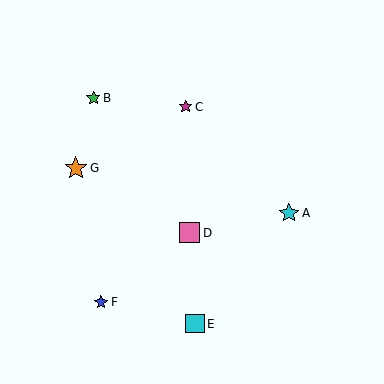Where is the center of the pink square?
The center of the pink square is at (190, 233).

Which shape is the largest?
The orange star (labeled G) is the largest.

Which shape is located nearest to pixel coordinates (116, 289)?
The blue star (labeled F) at (101, 302) is nearest to that location.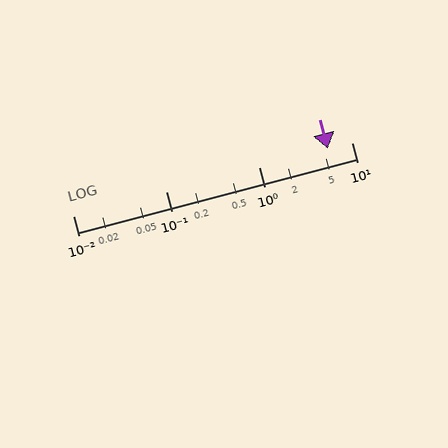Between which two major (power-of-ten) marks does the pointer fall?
The pointer is between 1 and 10.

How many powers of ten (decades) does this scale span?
The scale spans 3 decades, from 0.01 to 10.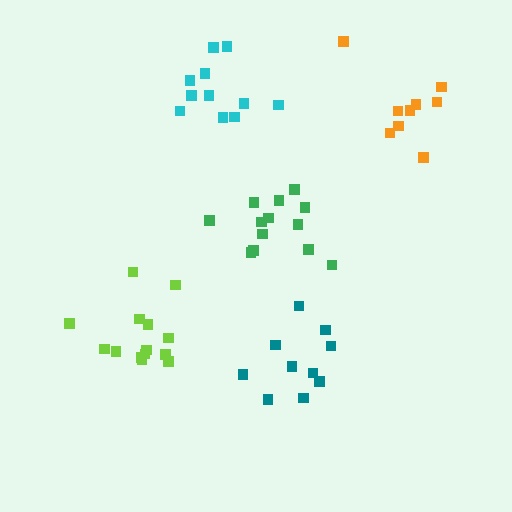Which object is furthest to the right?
The orange cluster is rightmost.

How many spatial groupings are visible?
There are 5 spatial groupings.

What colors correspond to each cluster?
The clusters are colored: cyan, teal, green, orange, lime.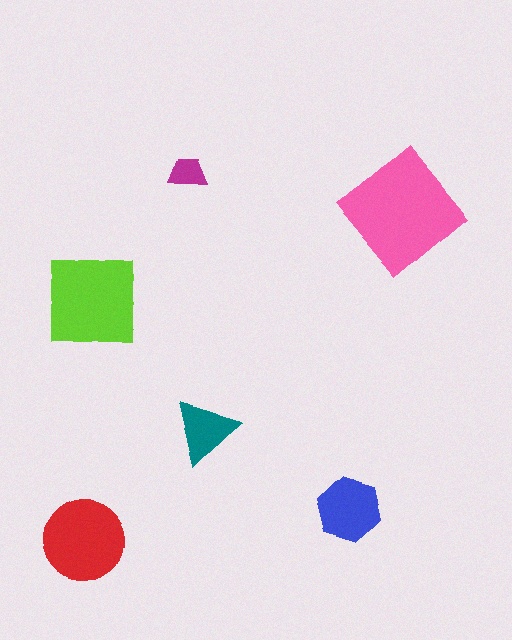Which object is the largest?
The pink diamond.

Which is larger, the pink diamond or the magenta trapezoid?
The pink diamond.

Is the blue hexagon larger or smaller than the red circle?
Smaller.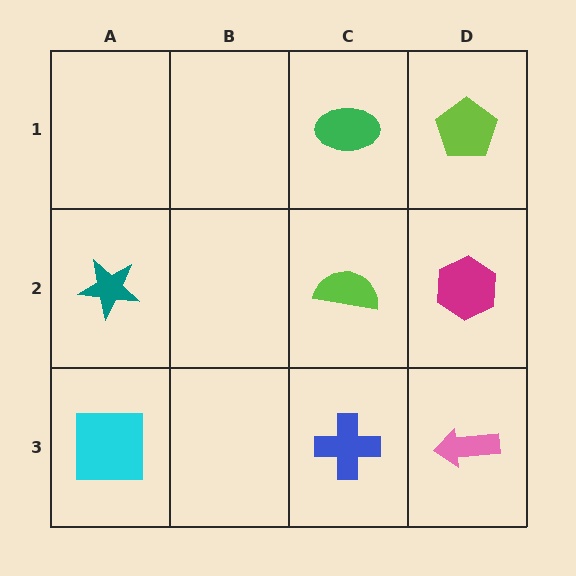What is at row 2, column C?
A lime semicircle.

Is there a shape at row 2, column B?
No, that cell is empty.